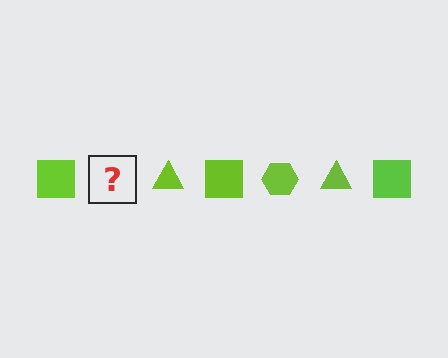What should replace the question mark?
The question mark should be replaced with a lime hexagon.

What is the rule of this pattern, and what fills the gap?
The rule is that the pattern cycles through square, hexagon, triangle shapes in lime. The gap should be filled with a lime hexagon.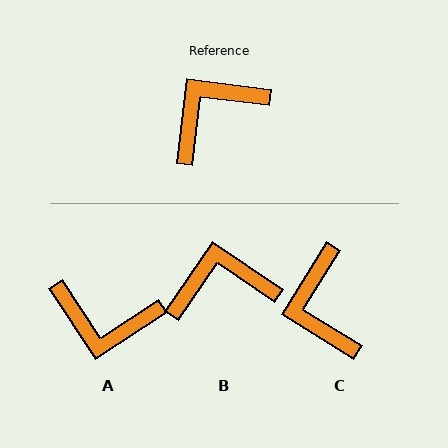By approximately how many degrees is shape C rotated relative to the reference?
Approximately 65 degrees counter-clockwise.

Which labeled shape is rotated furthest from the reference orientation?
A, about 131 degrees away.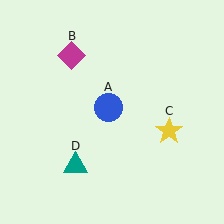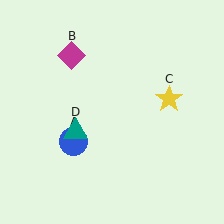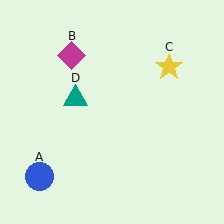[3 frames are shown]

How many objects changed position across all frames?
3 objects changed position: blue circle (object A), yellow star (object C), teal triangle (object D).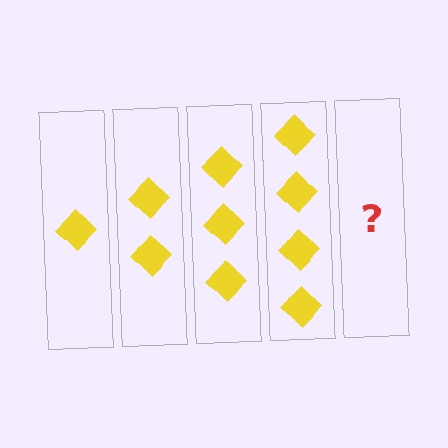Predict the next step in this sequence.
The next step is 5 diamonds.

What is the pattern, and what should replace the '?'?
The pattern is that each step adds one more diamond. The '?' should be 5 diamonds.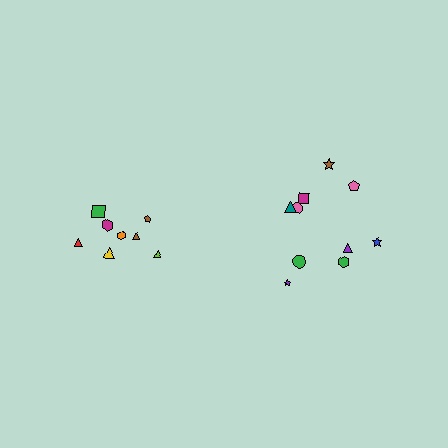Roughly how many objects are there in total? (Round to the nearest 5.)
Roughly 20 objects in total.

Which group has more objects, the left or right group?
The right group.